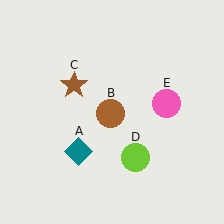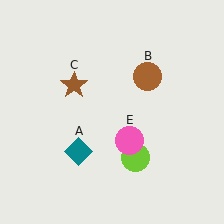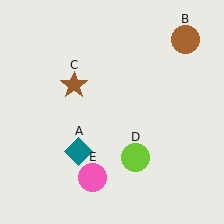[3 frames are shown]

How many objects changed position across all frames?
2 objects changed position: brown circle (object B), pink circle (object E).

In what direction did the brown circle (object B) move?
The brown circle (object B) moved up and to the right.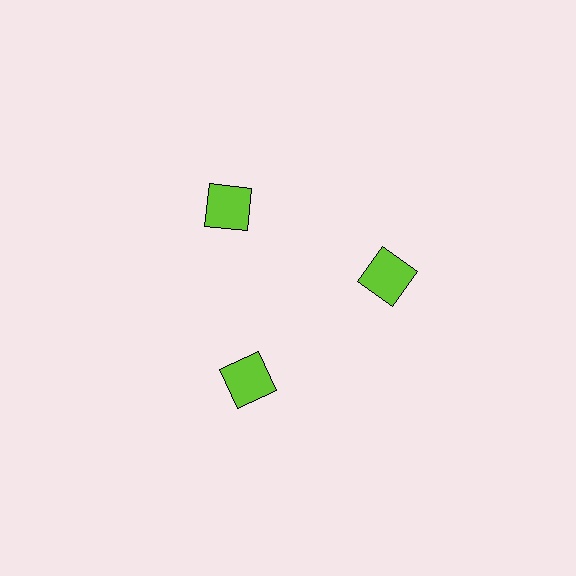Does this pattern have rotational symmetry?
Yes, this pattern has 3-fold rotational symmetry. It looks the same after rotating 120 degrees around the center.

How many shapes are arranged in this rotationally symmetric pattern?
There are 3 shapes, arranged in 3 groups of 1.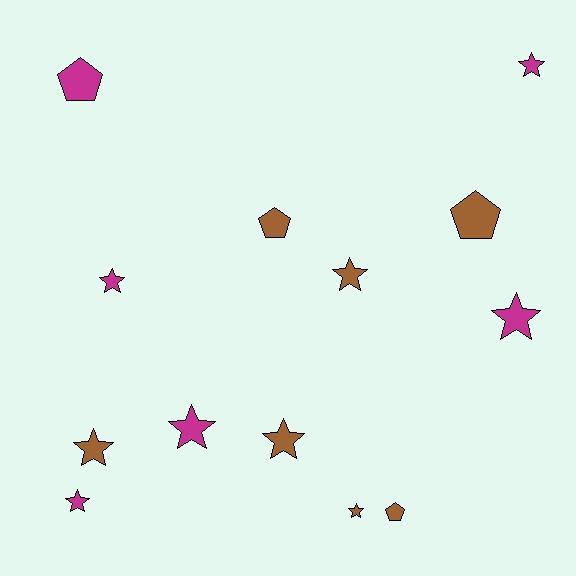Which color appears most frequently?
Brown, with 7 objects.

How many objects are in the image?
There are 13 objects.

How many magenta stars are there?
There are 5 magenta stars.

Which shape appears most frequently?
Star, with 9 objects.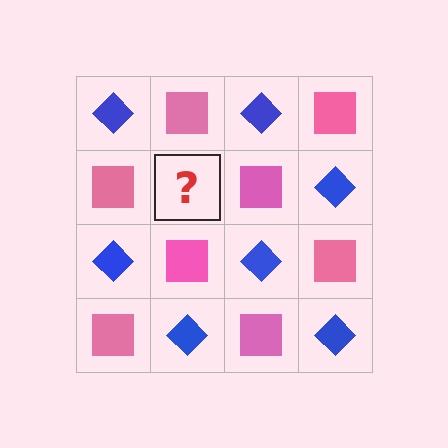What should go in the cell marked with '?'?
The missing cell should contain a blue diamond.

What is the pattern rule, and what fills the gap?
The rule is that it alternates blue diamond and pink square in a checkerboard pattern. The gap should be filled with a blue diamond.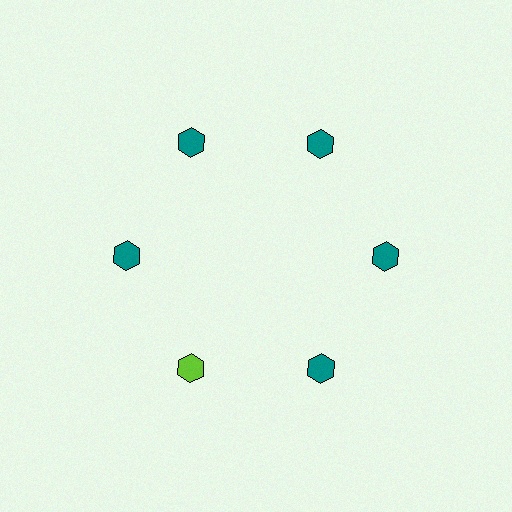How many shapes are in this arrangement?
There are 6 shapes arranged in a ring pattern.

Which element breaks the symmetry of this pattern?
The lime hexagon at roughly the 7 o'clock position breaks the symmetry. All other shapes are teal hexagons.